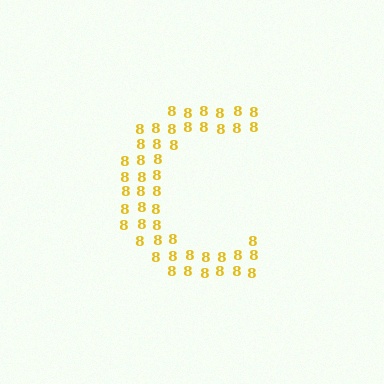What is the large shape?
The large shape is the letter C.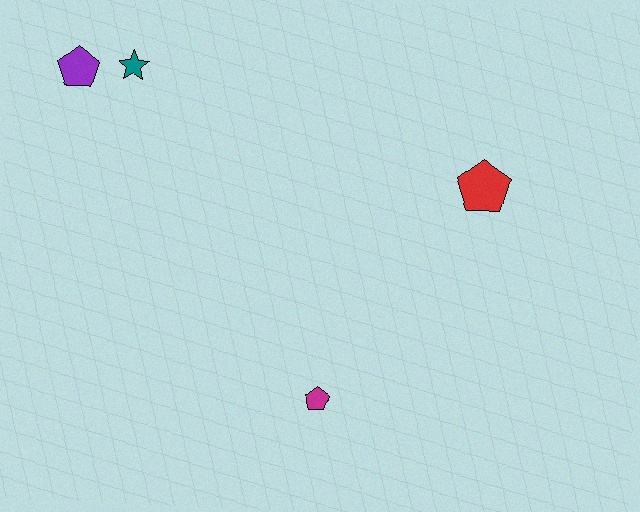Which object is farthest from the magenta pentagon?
The purple pentagon is farthest from the magenta pentagon.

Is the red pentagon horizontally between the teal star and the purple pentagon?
No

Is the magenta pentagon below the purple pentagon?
Yes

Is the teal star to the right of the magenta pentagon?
No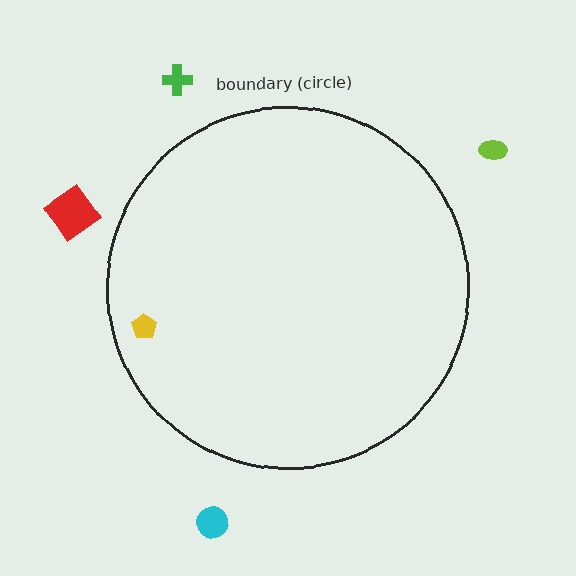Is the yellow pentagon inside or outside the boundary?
Inside.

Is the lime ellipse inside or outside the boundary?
Outside.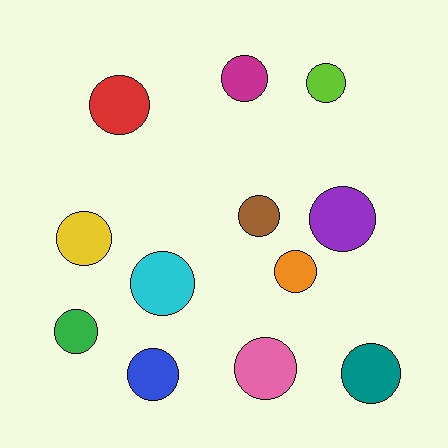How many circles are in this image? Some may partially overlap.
There are 12 circles.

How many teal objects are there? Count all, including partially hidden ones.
There is 1 teal object.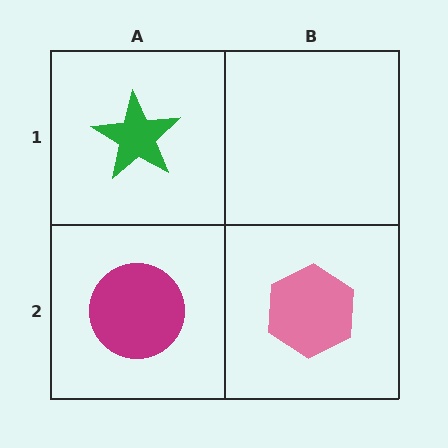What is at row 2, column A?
A magenta circle.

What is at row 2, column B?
A pink hexagon.